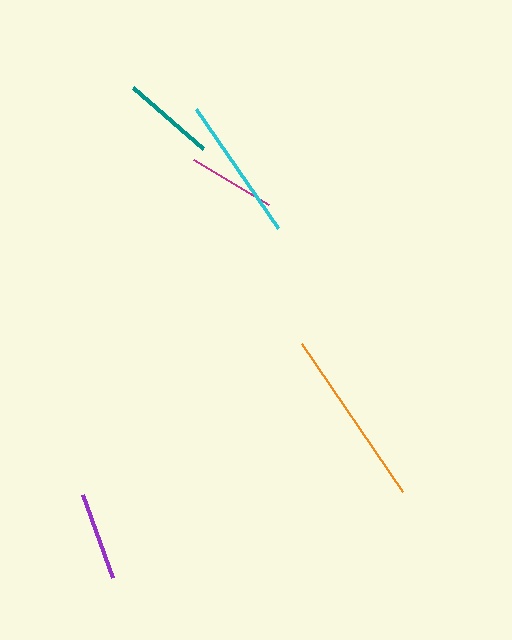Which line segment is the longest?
The orange line is the longest at approximately 180 pixels.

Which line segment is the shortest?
The magenta line is the shortest at approximately 87 pixels.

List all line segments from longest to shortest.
From longest to shortest: orange, cyan, teal, purple, magenta.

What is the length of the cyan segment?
The cyan segment is approximately 145 pixels long.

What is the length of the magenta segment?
The magenta segment is approximately 87 pixels long.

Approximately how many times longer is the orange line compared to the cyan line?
The orange line is approximately 1.2 times the length of the cyan line.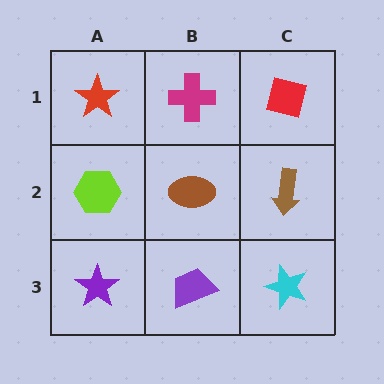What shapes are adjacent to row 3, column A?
A lime hexagon (row 2, column A), a purple trapezoid (row 3, column B).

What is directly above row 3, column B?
A brown ellipse.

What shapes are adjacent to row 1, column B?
A brown ellipse (row 2, column B), a red star (row 1, column A), a red square (row 1, column C).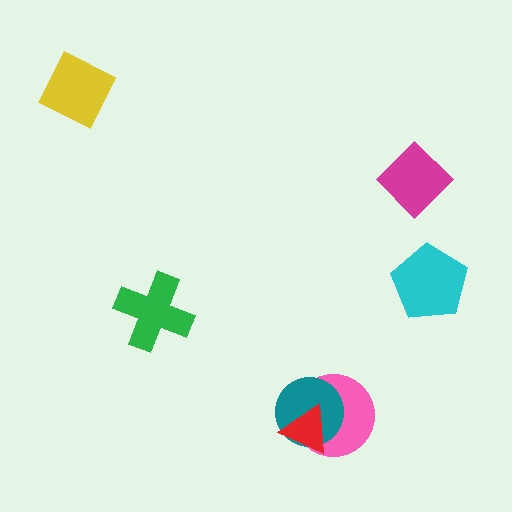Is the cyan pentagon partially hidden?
No, no other shape covers it.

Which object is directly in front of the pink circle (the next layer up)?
The teal circle is directly in front of the pink circle.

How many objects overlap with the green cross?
0 objects overlap with the green cross.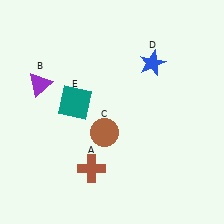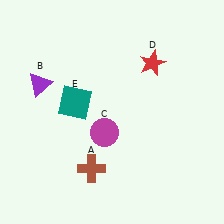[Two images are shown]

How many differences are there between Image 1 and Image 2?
There are 2 differences between the two images.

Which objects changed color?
C changed from brown to magenta. D changed from blue to red.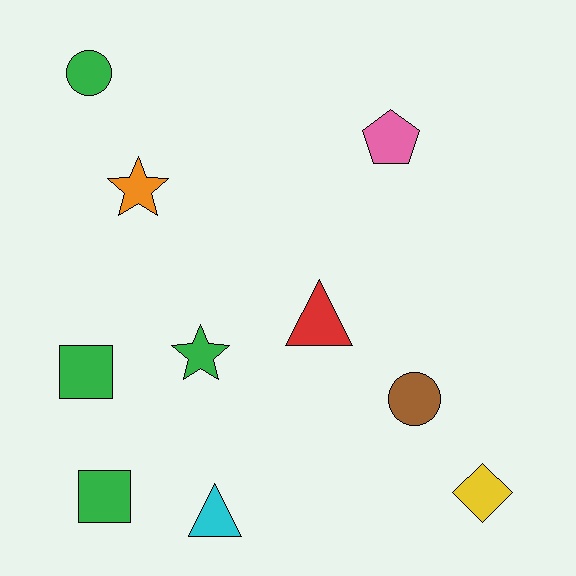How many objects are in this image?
There are 10 objects.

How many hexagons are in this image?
There are no hexagons.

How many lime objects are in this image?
There are no lime objects.